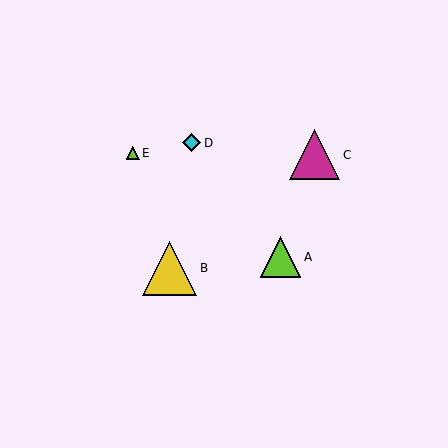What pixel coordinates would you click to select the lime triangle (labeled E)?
Click at (133, 153) to select the lime triangle E.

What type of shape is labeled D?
Shape D is a cyan diamond.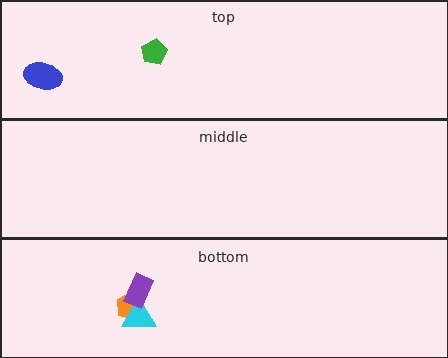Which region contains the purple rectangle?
The bottom region.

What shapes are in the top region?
The blue ellipse, the green pentagon.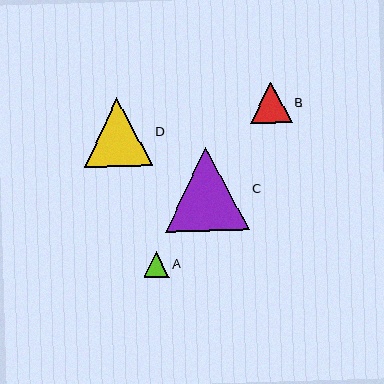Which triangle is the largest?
Triangle C is the largest with a size of approximately 84 pixels.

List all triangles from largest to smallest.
From largest to smallest: C, D, B, A.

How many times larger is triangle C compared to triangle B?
Triangle C is approximately 2.0 times the size of triangle B.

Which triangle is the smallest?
Triangle A is the smallest with a size of approximately 25 pixels.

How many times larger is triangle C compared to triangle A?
Triangle C is approximately 3.3 times the size of triangle A.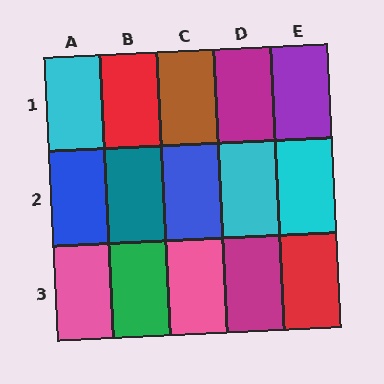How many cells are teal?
1 cell is teal.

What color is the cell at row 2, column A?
Blue.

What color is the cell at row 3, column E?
Red.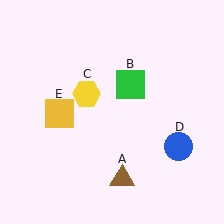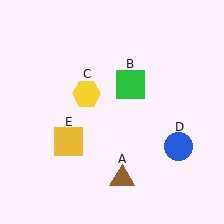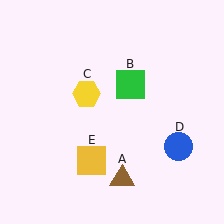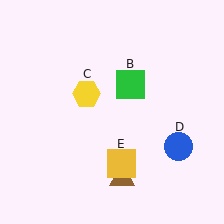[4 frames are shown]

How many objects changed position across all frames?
1 object changed position: yellow square (object E).